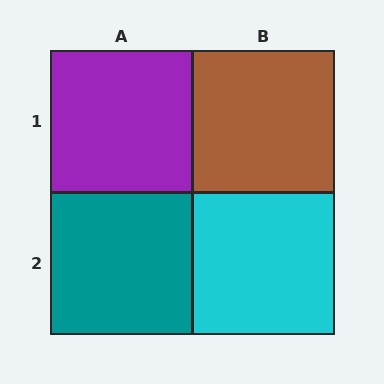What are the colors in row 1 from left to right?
Purple, brown.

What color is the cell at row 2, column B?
Cyan.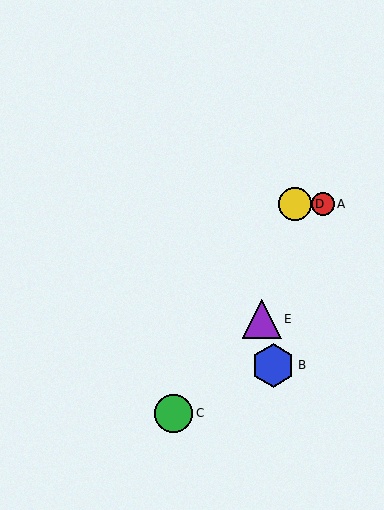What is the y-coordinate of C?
Object C is at y≈413.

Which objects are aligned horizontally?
Objects A, D are aligned horizontally.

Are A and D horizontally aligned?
Yes, both are at y≈204.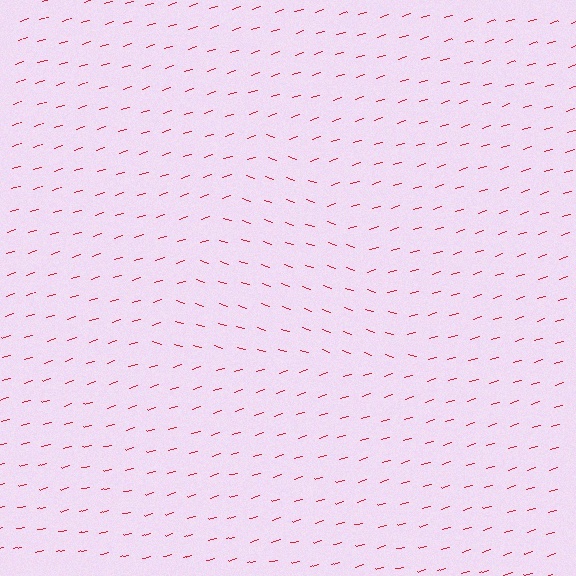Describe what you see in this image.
The image is filled with small red line segments. A triangle region in the image has lines oriented differently from the surrounding lines, creating a visible texture boundary.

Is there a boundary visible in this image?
Yes, there is a texture boundary formed by a change in line orientation.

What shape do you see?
I see a triangle.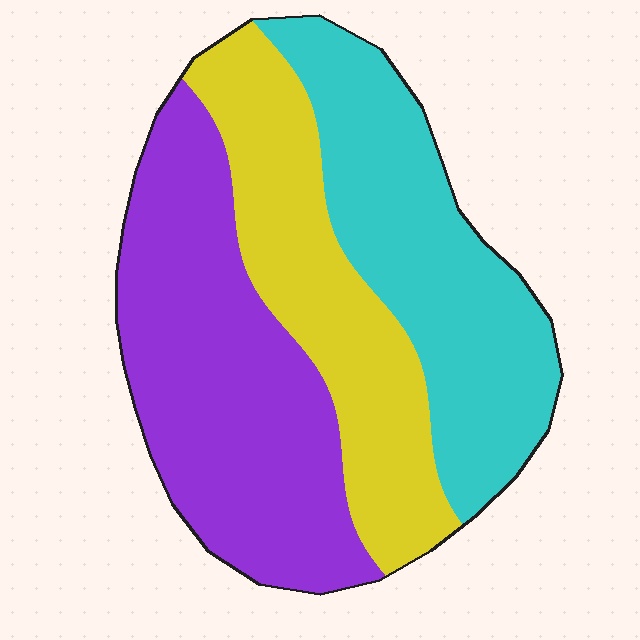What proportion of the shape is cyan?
Cyan takes up about one third (1/3) of the shape.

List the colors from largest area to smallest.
From largest to smallest: purple, cyan, yellow.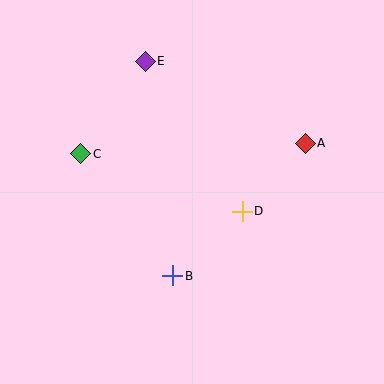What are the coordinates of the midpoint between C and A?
The midpoint between C and A is at (193, 149).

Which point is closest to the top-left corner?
Point E is closest to the top-left corner.